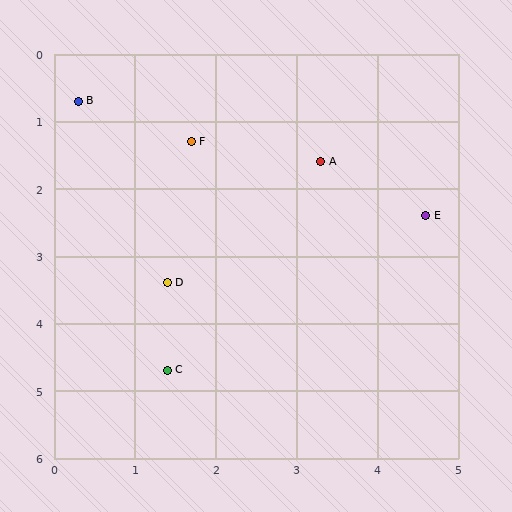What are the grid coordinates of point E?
Point E is at approximately (4.6, 2.4).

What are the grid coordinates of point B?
Point B is at approximately (0.3, 0.7).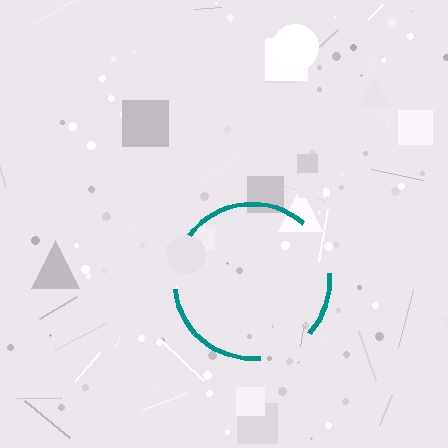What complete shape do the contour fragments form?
The contour fragments form a circle.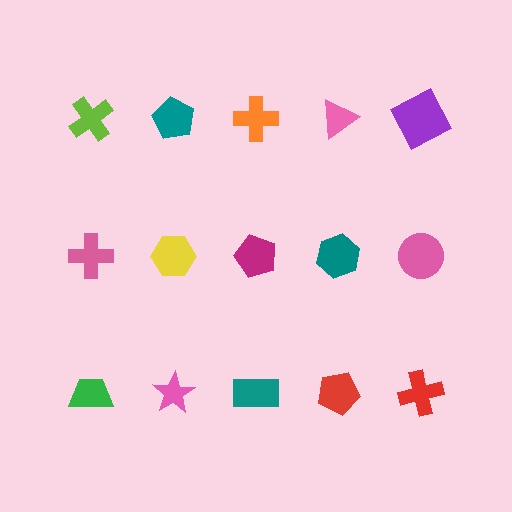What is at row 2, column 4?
A teal hexagon.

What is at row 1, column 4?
A pink triangle.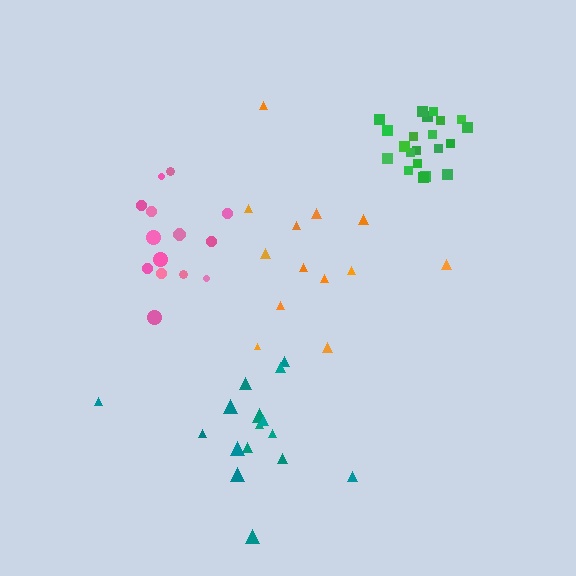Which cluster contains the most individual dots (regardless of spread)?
Green (21).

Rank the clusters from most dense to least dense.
green, teal, pink, orange.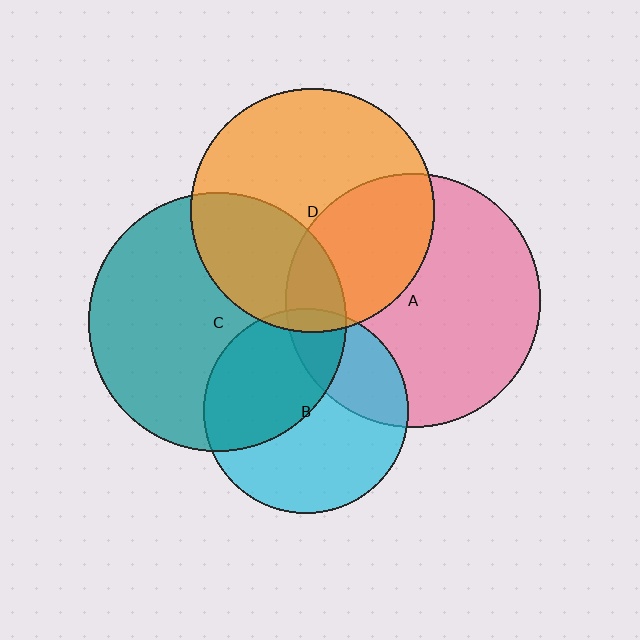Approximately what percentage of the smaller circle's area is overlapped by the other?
Approximately 15%.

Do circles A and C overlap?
Yes.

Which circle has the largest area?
Circle C (teal).